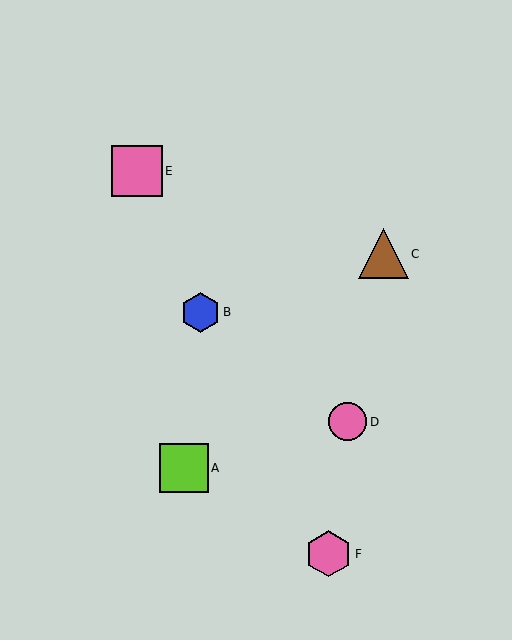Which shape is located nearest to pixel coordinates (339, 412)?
The pink circle (labeled D) at (348, 422) is nearest to that location.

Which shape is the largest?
The pink square (labeled E) is the largest.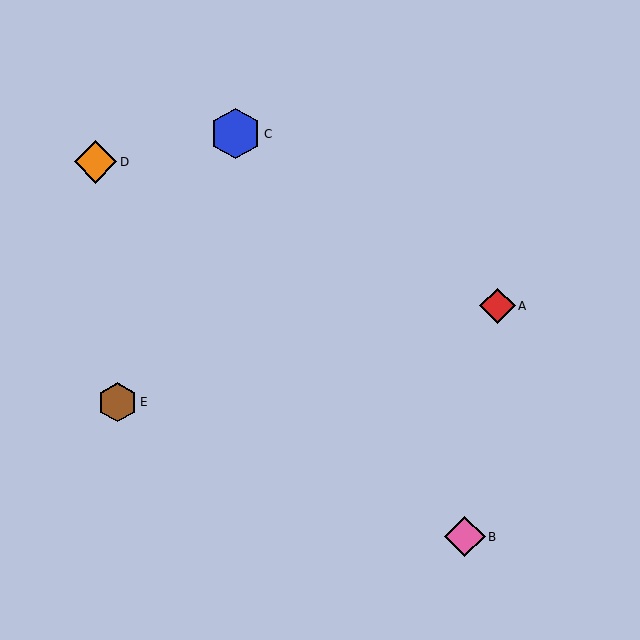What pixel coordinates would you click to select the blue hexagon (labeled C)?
Click at (235, 134) to select the blue hexagon C.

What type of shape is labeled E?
Shape E is a brown hexagon.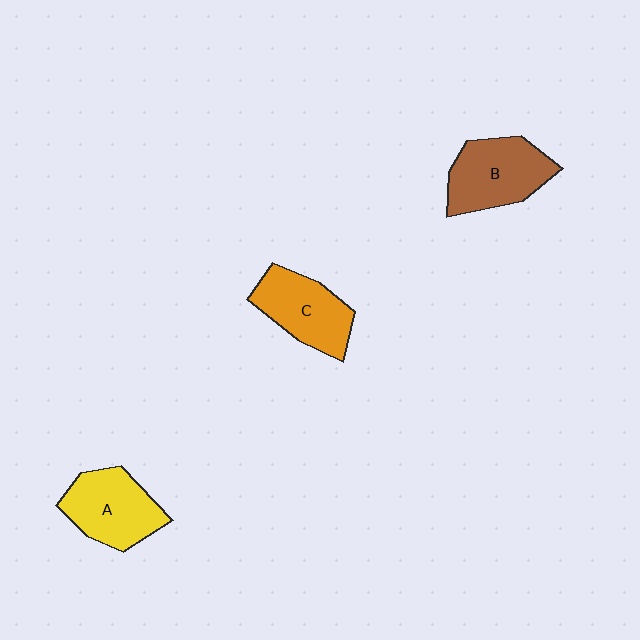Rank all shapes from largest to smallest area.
From largest to smallest: B (brown), A (yellow), C (orange).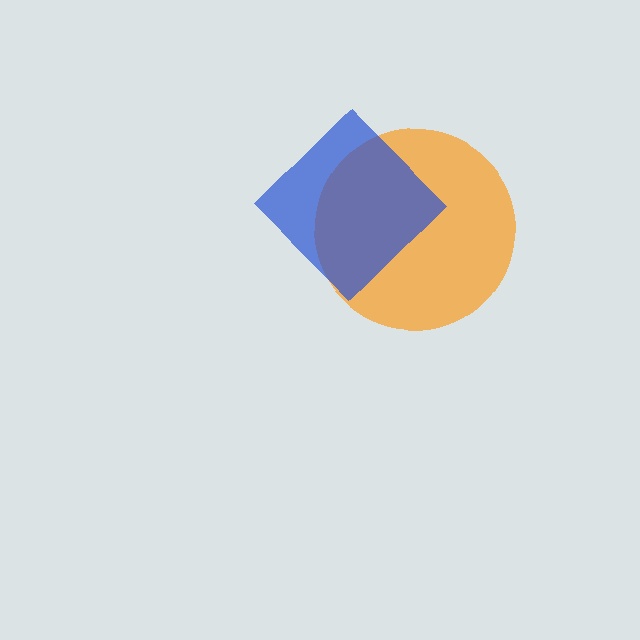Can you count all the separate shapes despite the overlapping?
Yes, there are 2 separate shapes.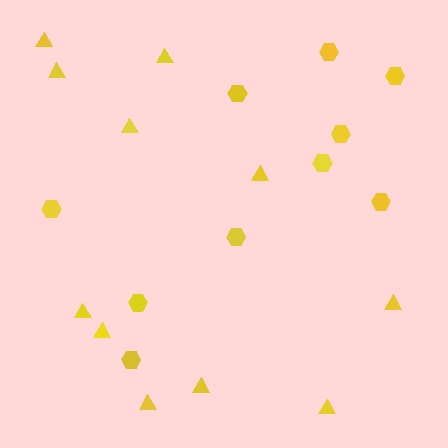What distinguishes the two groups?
There are 2 groups: one group of triangles (11) and one group of hexagons (10).